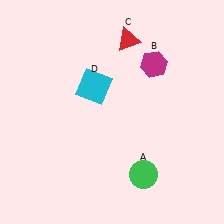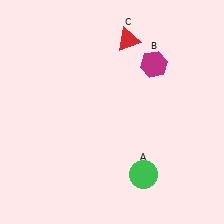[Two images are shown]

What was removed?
The cyan square (D) was removed in Image 2.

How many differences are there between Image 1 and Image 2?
There is 1 difference between the two images.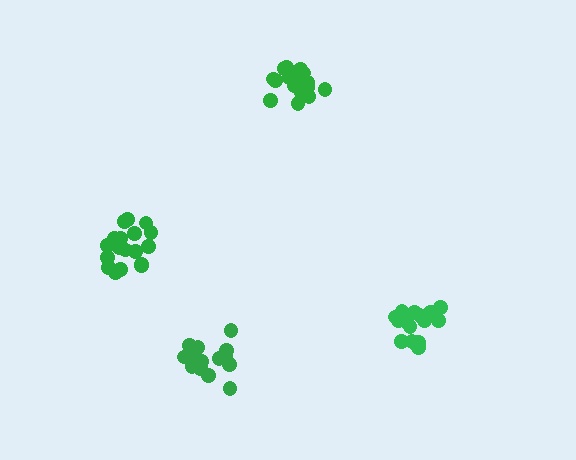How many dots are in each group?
Group 1: 18 dots, Group 2: 15 dots, Group 3: 18 dots, Group 4: 14 dots (65 total).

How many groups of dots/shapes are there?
There are 4 groups.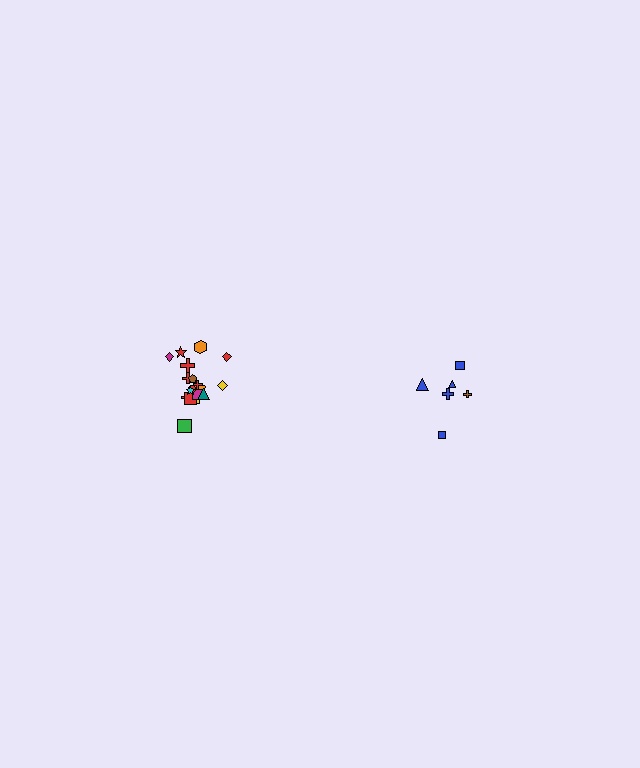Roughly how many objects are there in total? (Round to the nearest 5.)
Roughly 25 objects in total.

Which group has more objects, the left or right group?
The left group.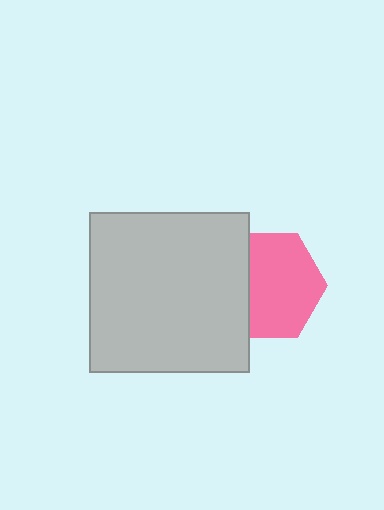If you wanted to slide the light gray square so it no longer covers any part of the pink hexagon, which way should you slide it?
Slide it left — that is the most direct way to separate the two shapes.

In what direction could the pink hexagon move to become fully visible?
The pink hexagon could move right. That would shift it out from behind the light gray square entirely.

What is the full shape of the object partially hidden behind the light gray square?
The partially hidden object is a pink hexagon.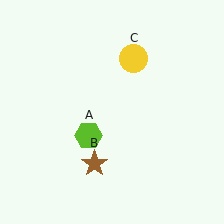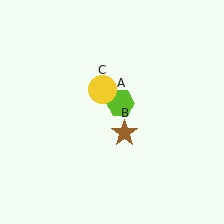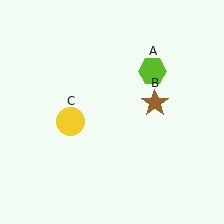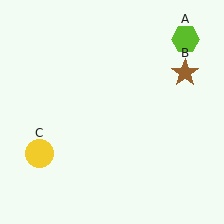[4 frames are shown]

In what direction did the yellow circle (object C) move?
The yellow circle (object C) moved down and to the left.